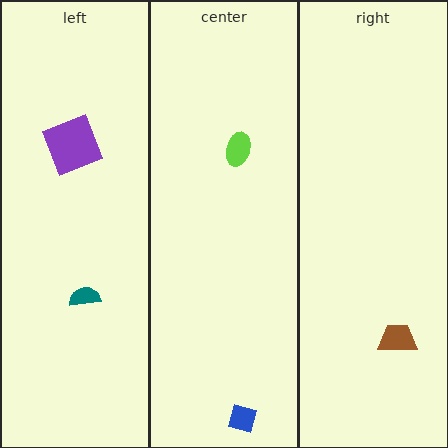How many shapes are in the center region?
2.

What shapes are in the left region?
The teal semicircle, the purple square.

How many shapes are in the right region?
1.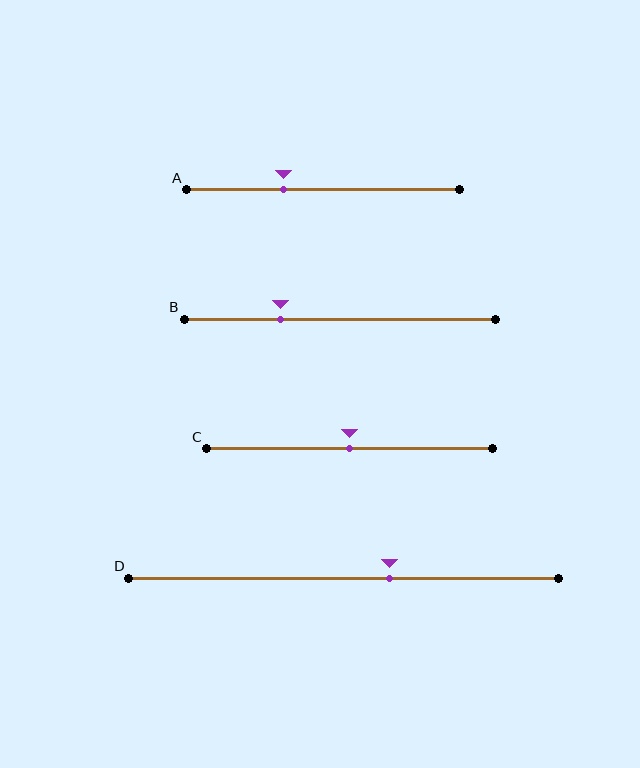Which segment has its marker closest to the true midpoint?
Segment C has its marker closest to the true midpoint.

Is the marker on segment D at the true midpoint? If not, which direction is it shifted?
No, the marker on segment D is shifted to the right by about 11% of the segment length.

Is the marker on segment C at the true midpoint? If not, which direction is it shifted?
Yes, the marker on segment C is at the true midpoint.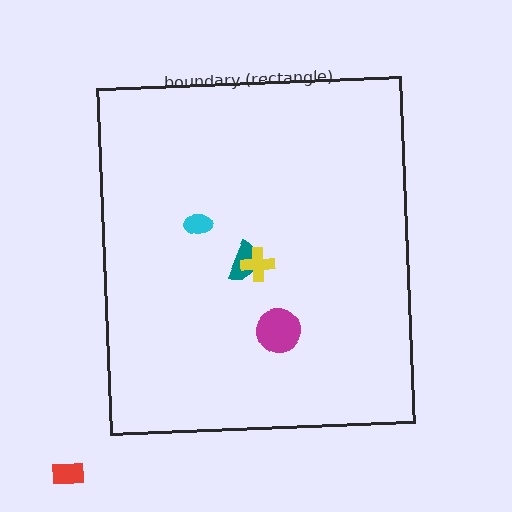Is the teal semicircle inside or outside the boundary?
Inside.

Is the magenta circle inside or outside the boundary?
Inside.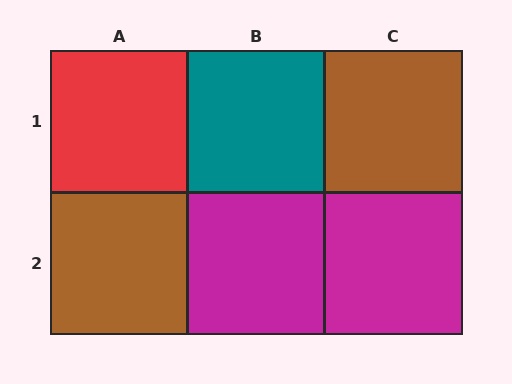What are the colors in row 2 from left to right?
Brown, magenta, magenta.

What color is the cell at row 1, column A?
Red.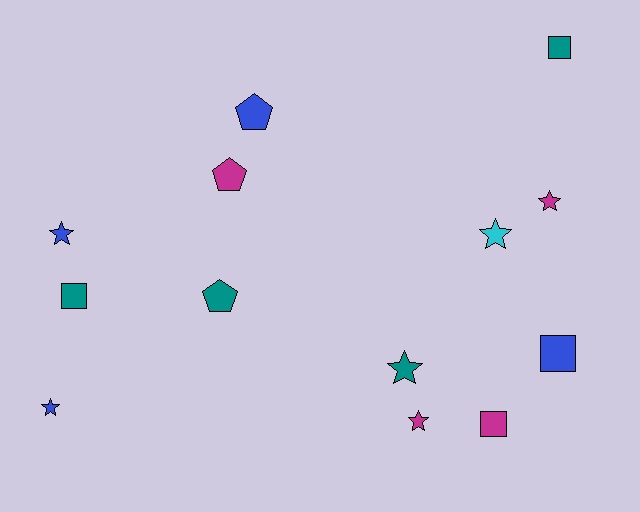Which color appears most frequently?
Blue, with 4 objects.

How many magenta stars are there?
There are 2 magenta stars.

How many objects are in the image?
There are 13 objects.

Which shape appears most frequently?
Star, with 6 objects.